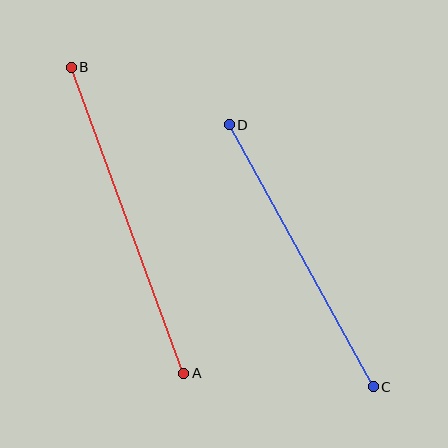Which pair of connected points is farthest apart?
Points A and B are farthest apart.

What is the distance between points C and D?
The distance is approximately 299 pixels.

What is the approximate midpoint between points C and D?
The midpoint is at approximately (301, 256) pixels.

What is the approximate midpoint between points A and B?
The midpoint is at approximately (128, 220) pixels.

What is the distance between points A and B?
The distance is approximately 326 pixels.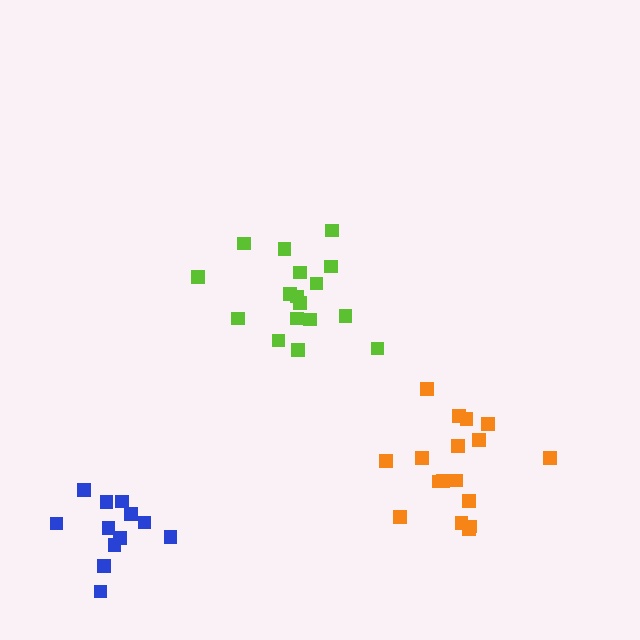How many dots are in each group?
Group 1: 17 dots, Group 2: 17 dots, Group 3: 12 dots (46 total).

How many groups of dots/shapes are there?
There are 3 groups.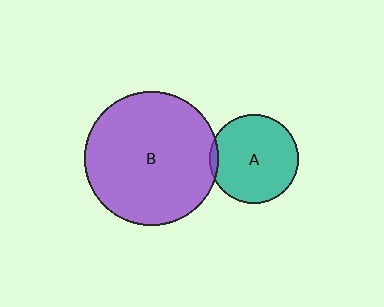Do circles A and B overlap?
Yes.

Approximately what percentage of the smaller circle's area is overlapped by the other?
Approximately 5%.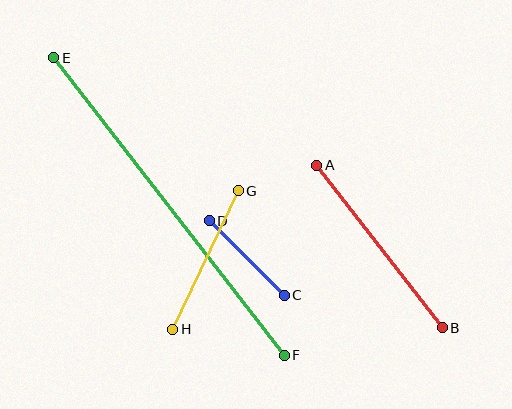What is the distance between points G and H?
The distance is approximately 154 pixels.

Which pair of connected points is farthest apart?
Points E and F are farthest apart.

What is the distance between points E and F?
The distance is approximately 376 pixels.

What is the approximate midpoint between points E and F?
The midpoint is at approximately (169, 207) pixels.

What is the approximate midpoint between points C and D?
The midpoint is at approximately (247, 258) pixels.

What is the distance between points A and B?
The distance is approximately 205 pixels.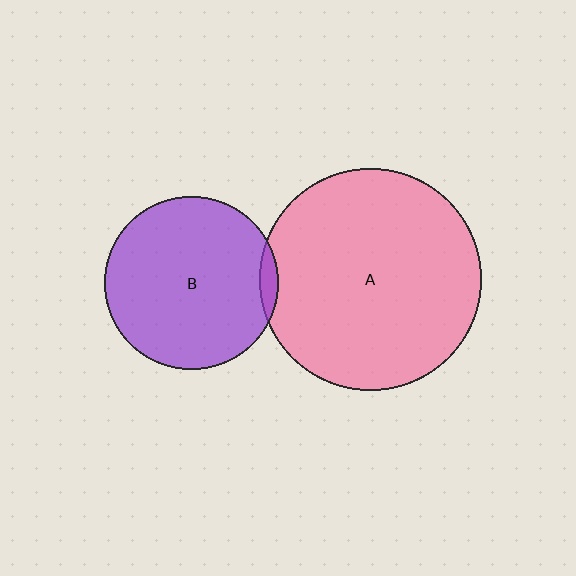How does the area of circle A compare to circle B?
Approximately 1.6 times.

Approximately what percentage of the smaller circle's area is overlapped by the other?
Approximately 5%.